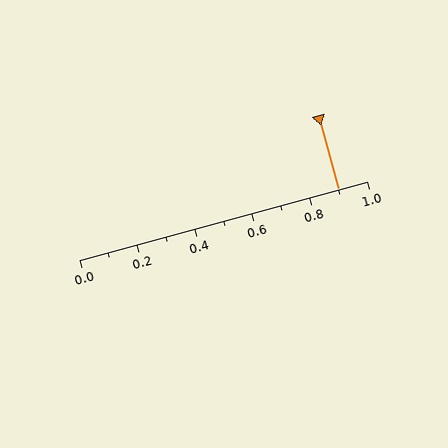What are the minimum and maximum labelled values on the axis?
The axis runs from 0.0 to 1.0.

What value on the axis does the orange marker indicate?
The marker indicates approximately 0.9.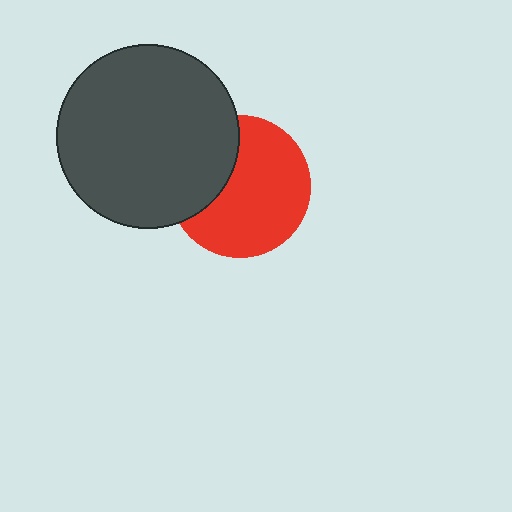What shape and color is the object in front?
The object in front is a dark gray circle.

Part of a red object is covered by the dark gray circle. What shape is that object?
It is a circle.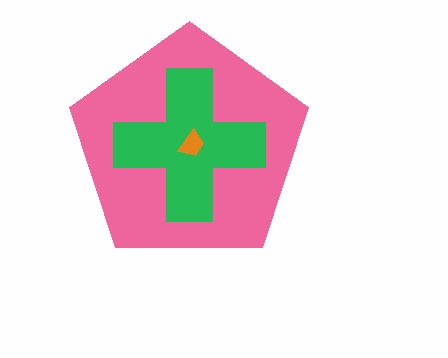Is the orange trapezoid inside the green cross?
Yes.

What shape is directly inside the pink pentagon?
The green cross.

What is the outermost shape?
The pink pentagon.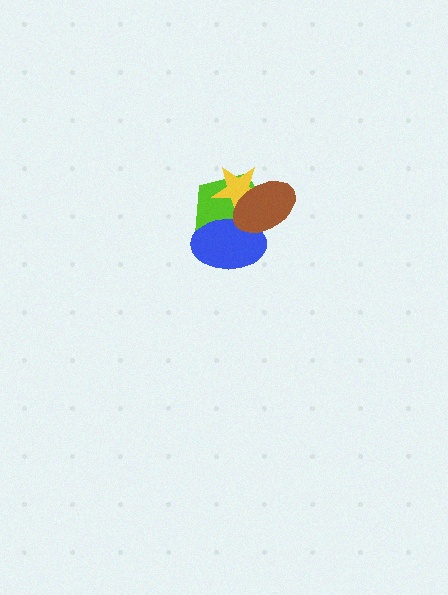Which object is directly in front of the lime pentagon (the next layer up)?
The yellow star is directly in front of the lime pentagon.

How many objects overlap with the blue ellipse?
3 objects overlap with the blue ellipse.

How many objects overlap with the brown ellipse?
3 objects overlap with the brown ellipse.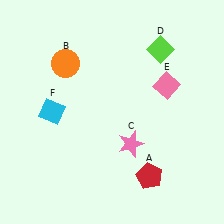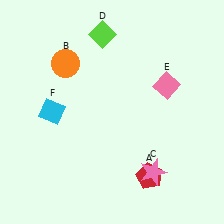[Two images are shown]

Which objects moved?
The objects that moved are: the pink star (C), the lime diamond (D).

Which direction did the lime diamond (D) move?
The lime diamond (D) moved left.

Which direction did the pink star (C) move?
The pink star (C) moved down.